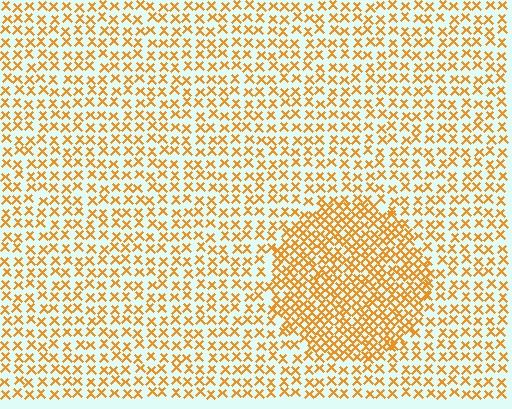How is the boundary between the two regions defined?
The boundary is defined by a change in element density (approximately 1.9x ratio). All elements are the same color, size, and shape.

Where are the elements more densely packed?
The elements are more densely packed inside the circle boundary.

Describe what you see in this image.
The image contains small orange elements arranged at two different densities. A circle-shaped region is visible where the elements are more densely packed than the surrounding area.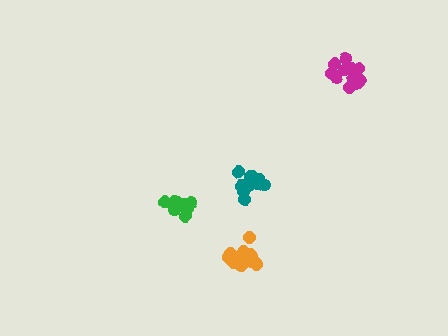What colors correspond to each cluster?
The clusters are colored: magenta, green, teal, orange.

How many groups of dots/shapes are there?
There are 4 groups.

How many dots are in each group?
Group 1: 11 dots, Group 2: 9 dots, Group 3: 13 dots, Group 4: 14 dots (47 total).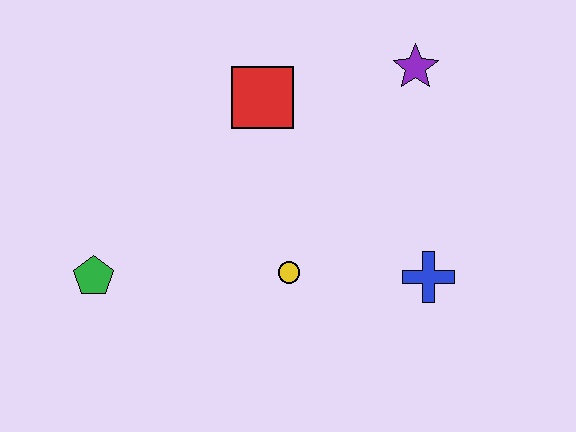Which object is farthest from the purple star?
The green pentagon is farthest from the purple star.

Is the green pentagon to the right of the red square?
No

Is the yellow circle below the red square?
Yes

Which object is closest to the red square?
The purple star is closest to the red square.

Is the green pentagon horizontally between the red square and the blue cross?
No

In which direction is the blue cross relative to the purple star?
The blue cross is below the purple star.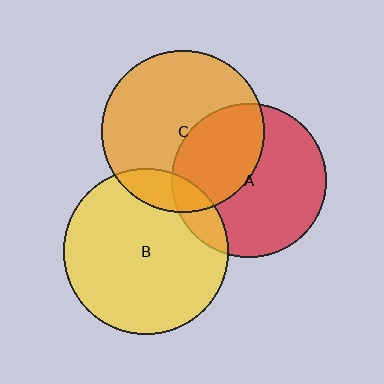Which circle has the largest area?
Circle B (yellow).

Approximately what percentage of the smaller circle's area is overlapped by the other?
Approximately 15%.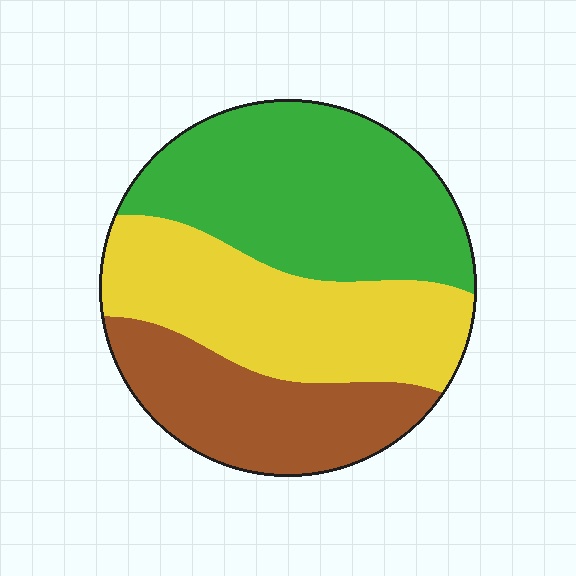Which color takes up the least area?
Brown, at roughly 25%.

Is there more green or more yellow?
Green.